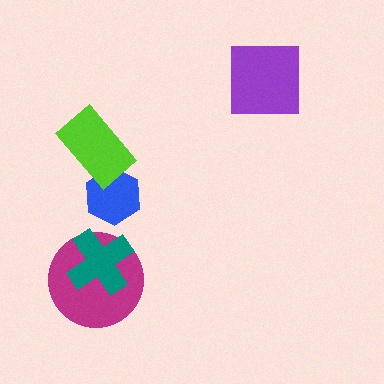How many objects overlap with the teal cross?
1 object overlaps with the teal cross.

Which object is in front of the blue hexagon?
The lime rectangle is in front of the blue hexagon.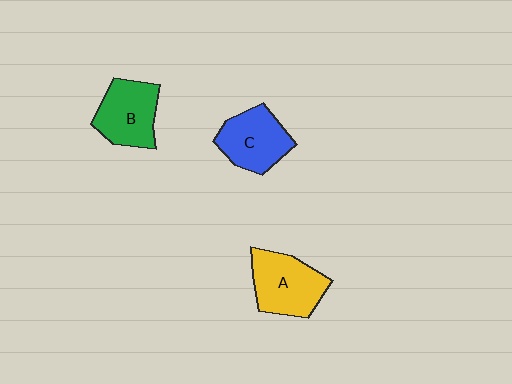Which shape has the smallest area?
Shape B (green).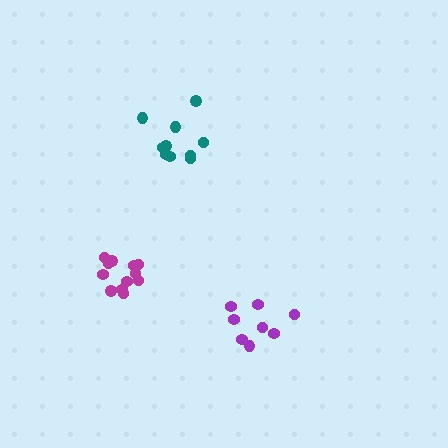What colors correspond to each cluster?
The clusters are colored: purple, teal, magenta.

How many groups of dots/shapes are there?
There are 3 groups.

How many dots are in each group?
Group 1: 8 dots, Group 2: 10 dots, Group 3: 12 dots (30 total).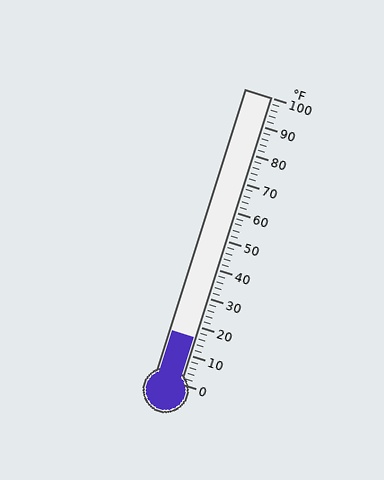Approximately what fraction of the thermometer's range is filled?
The thermometer is filled to approximately 15% of its range.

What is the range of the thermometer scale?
The thermometer scale ranges from 0°F to 100°F.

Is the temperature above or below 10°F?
The temperature is above 10°F.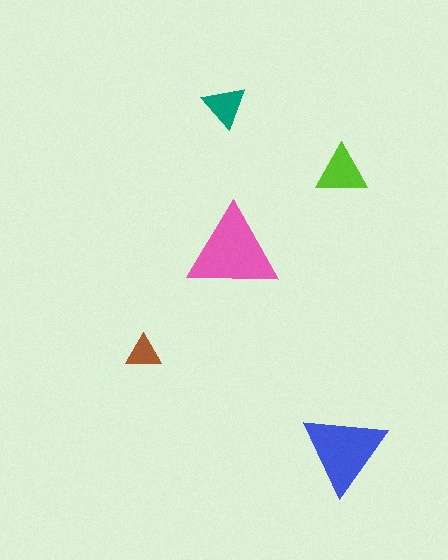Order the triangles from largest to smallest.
the pink one, the blue one, the lime one, the teal one, the brown one.